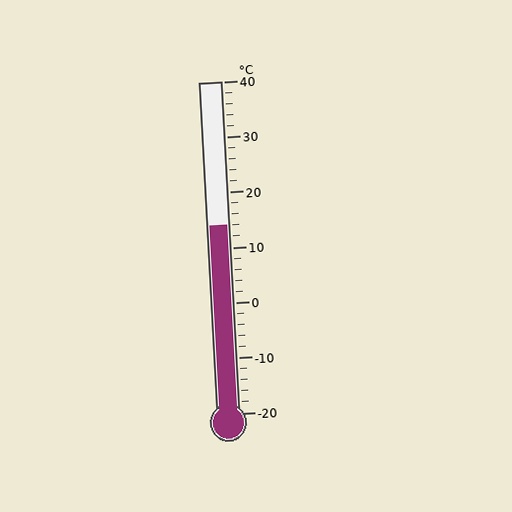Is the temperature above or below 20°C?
The temperature is below 20°C.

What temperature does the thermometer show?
The thermometer shows approximately 14°C.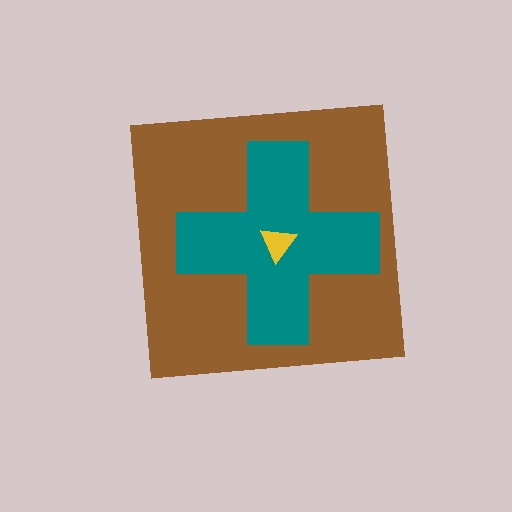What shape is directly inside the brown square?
The teal cross.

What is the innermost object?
The yellow triangle.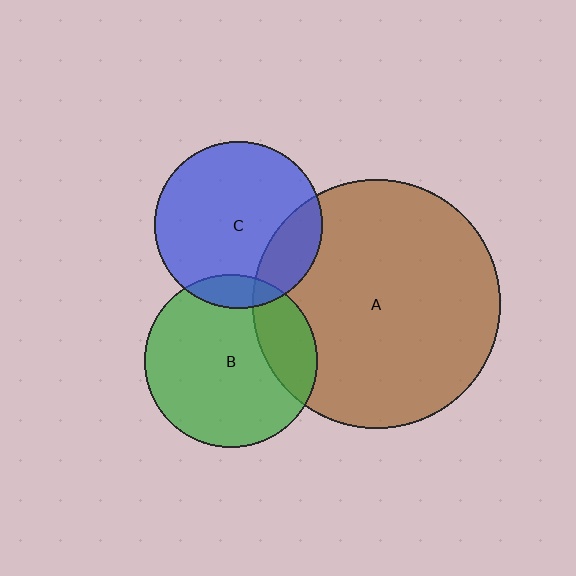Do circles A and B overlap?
Yes.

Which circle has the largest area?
Circle A (brown).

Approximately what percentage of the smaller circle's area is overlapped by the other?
Approximately 20%.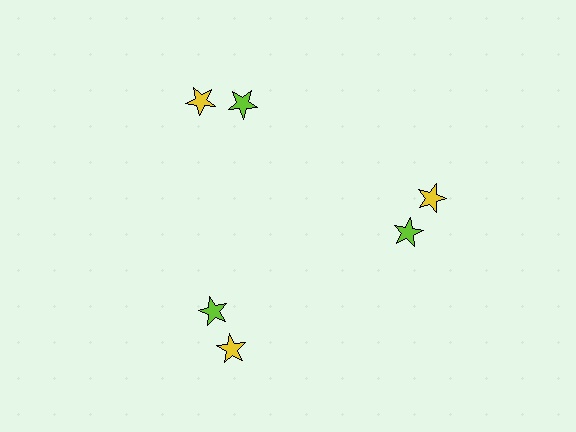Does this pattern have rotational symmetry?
Yes, this pattern has 3-fold rotational symmetry. It looks the same after rotating 120 degrees around the center.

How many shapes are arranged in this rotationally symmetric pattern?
There are 6 shapes, arranged in 3 groups of 2.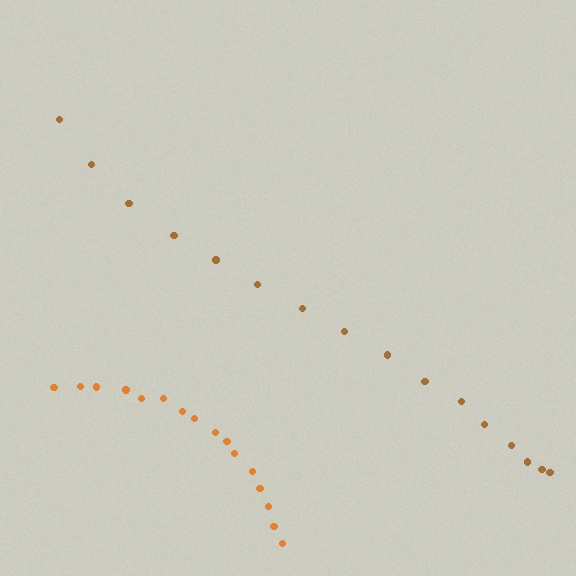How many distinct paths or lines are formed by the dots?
There are 2 distinct paths.